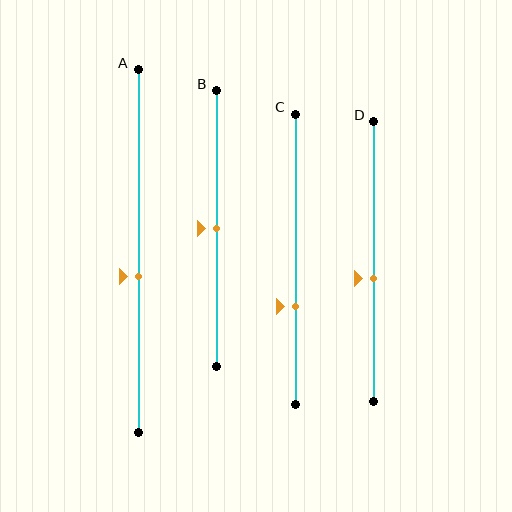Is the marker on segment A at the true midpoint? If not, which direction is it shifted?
No, the marker on segment A is shifted downward by about 7% of the segment length.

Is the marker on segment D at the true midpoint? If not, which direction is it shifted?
No, the marker on segment D is shifted downward by about 6% of the segment length.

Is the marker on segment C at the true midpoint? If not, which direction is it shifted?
No, the marker on segment C is shifted downward by about 16% of the segment length.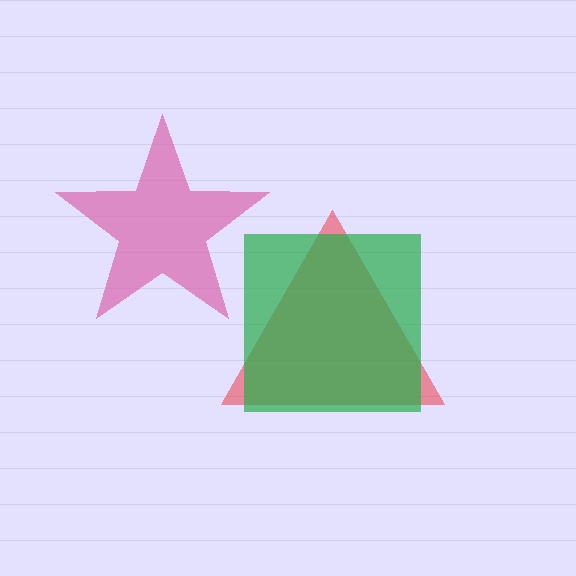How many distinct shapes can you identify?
There are 3 distinct shapes: a red triangle, a green square, a pink star.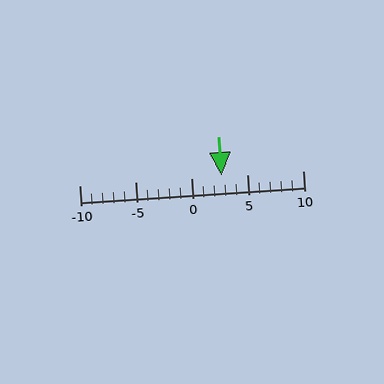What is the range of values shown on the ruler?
The ruler shows values from -10 to 10.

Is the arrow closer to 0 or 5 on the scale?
The arrow is closer to 5.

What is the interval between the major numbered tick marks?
The major tick marks are spaced 5 units apart.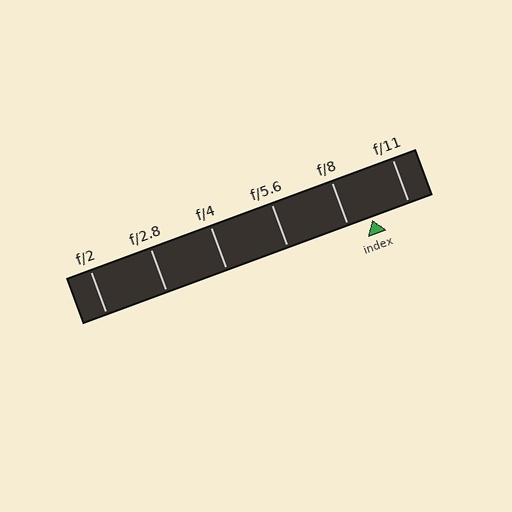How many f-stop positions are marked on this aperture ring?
There are 6 f-stop positions marked.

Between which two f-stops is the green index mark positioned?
The index mark is between f/8 and f/11.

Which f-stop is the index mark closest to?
The index mark is closest to f/8.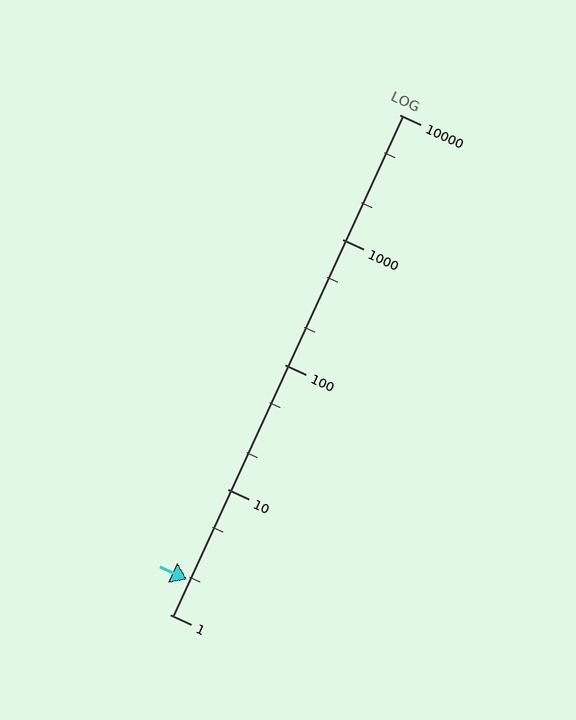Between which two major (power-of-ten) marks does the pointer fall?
The pointer is between 1 and 10.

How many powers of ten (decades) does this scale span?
The scale spans 4 decades, from 1 to 10000.